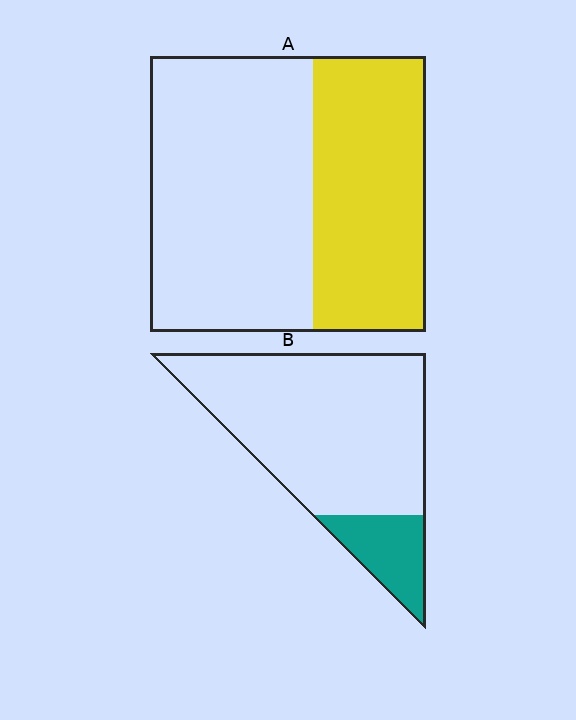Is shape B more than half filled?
No.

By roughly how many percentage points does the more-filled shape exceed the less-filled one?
By roughly 25 percentage points (A over B).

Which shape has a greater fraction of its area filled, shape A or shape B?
Shape A.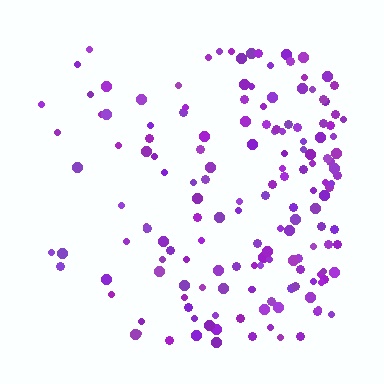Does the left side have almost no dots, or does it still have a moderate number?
Still a moderate number, just noticeably fewer than the right.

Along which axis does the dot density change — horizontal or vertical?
Horizontal.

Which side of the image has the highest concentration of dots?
The right.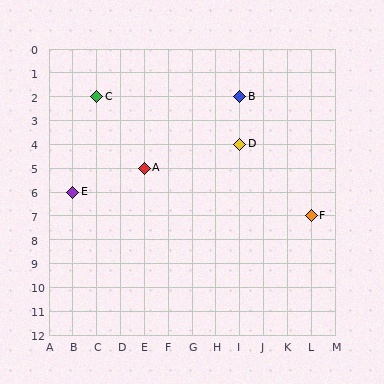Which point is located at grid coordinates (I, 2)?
Point B is at (I, 2).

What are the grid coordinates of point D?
Point D is at grid coordinates (I, 4).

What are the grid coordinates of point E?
Point E is at grid coordinates (B, 6).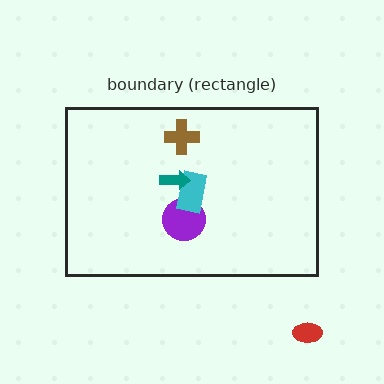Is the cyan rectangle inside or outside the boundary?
Inside.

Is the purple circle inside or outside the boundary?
Inside.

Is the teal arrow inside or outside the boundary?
Inside.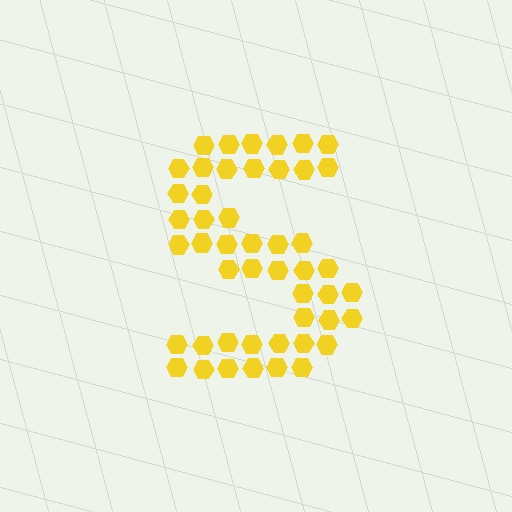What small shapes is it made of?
It is made of small hexagons.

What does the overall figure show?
The overall figure shows the letter S.